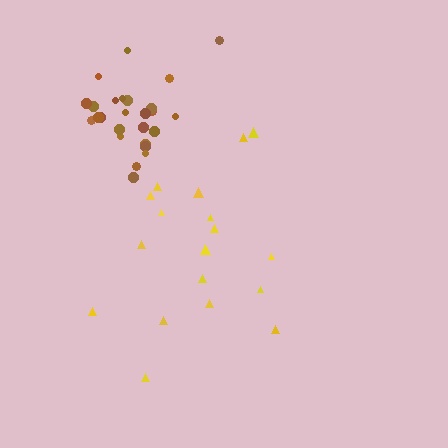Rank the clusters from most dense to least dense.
brown, yellow.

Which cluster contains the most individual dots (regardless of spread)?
Brown (26).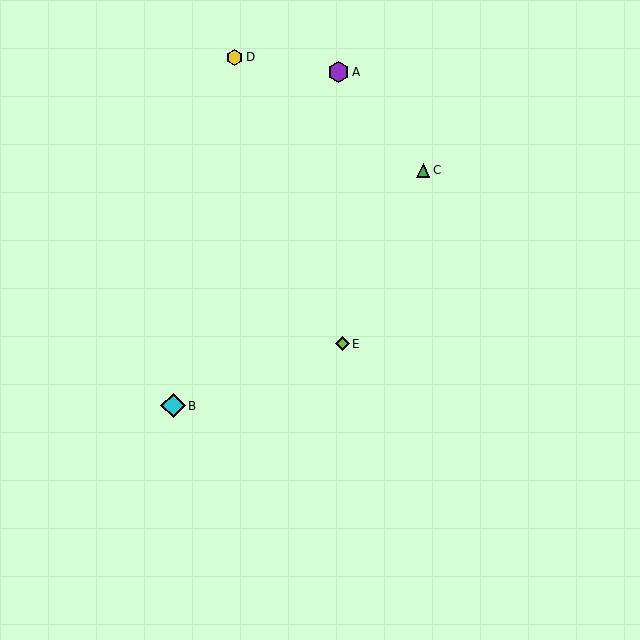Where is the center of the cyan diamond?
The center of the cyan diamond is at (173, 406).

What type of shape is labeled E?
Shape E is a lime diamond.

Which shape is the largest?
The cyan diamond (labeled B) is the largest.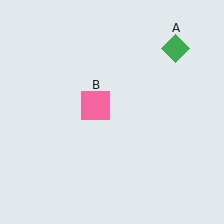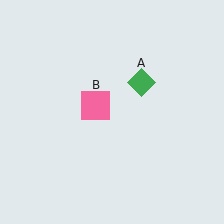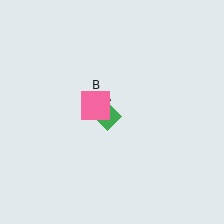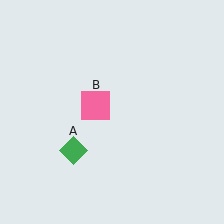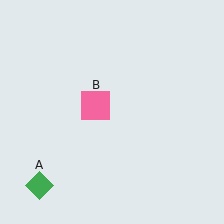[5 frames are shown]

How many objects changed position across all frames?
1 object changed position: green diamond (object A).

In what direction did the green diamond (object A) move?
The green diamond (object A) moved down and to the left.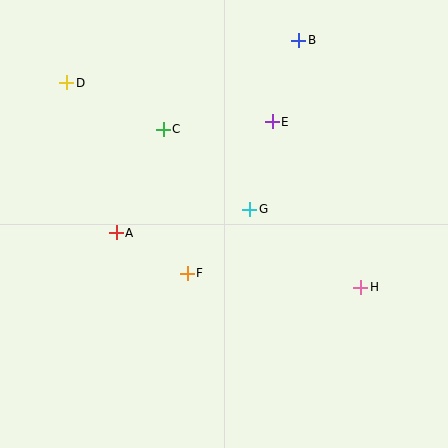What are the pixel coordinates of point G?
Point G is at (250, 209).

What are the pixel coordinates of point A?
Point A is at (116, 233).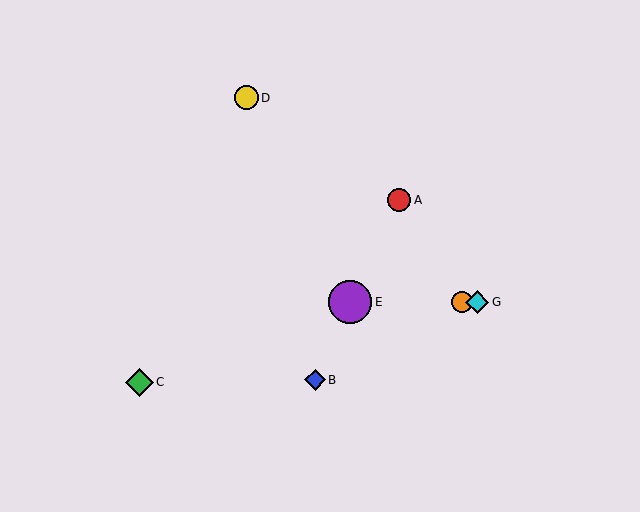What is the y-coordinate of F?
Object F is at y≈302.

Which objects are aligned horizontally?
Objects E, F, G are aligned horizontally.